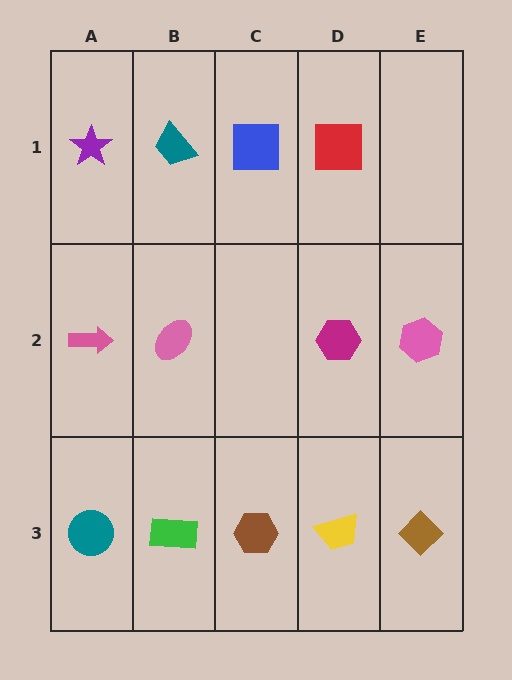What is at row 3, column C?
A brown hexagon.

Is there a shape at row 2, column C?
No, that cell is empty.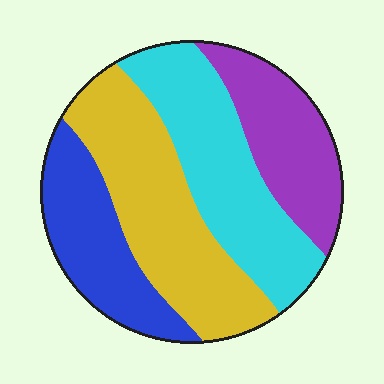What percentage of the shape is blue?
Blue covers around 20% of the shape.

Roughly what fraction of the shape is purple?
Purple takes up less than a quarter of the shape.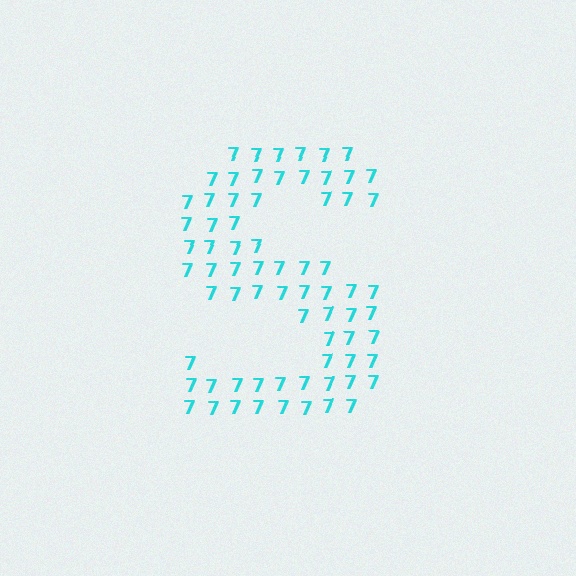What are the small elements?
The small elements are digit 7's.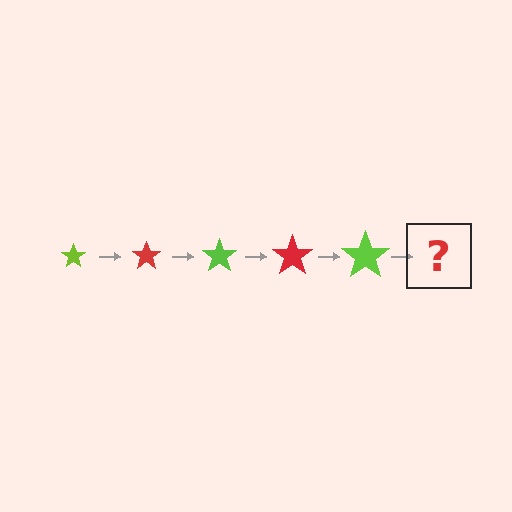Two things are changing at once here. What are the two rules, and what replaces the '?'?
The two rules are that the star grows larger each step and the color cycles through lime and red. The '?' should be a red star, larger than the previous one.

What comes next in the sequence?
The next element should be a red star, larger than the previous one.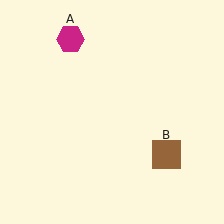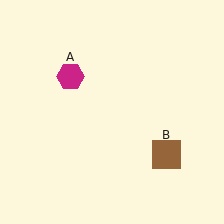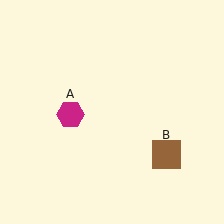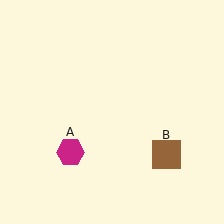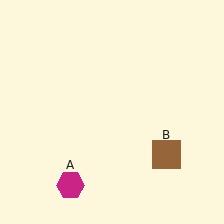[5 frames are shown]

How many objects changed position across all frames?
1 object changed position: magenta hexagon (object A).